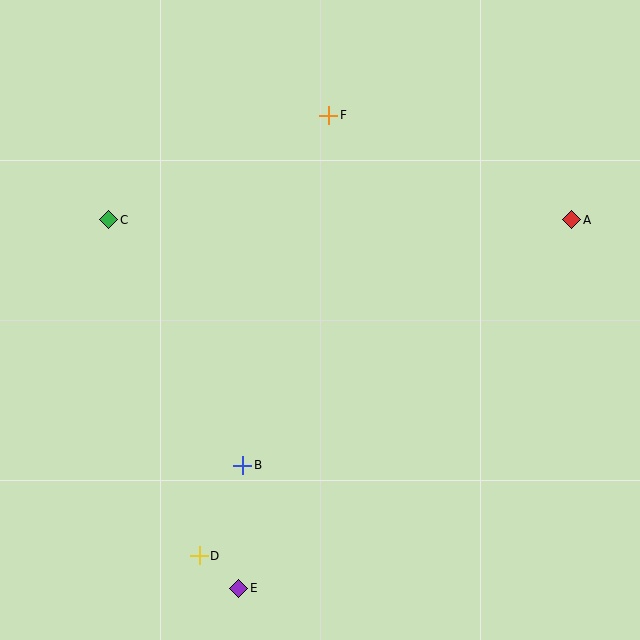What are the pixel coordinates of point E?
Point E is at (239, 588).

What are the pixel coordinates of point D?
Point D is at (199, 556).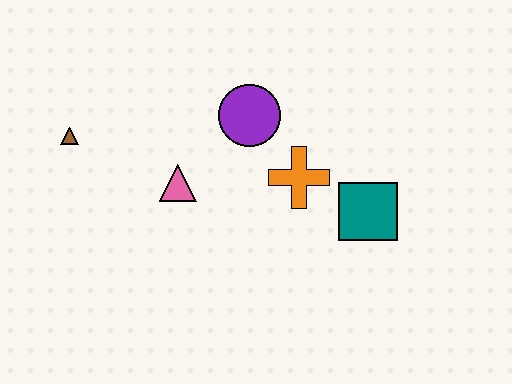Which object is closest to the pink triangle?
The purple circle is closest to the pink triangle.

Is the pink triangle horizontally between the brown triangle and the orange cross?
Yes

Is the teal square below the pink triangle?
Yes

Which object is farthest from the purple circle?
The brown triangle is farthest from the purple circle.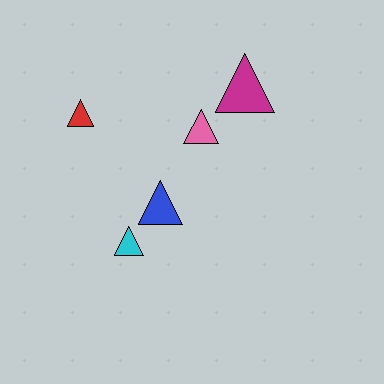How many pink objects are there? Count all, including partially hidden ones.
There is 1 pink object.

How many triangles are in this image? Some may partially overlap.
There are 5 triangles.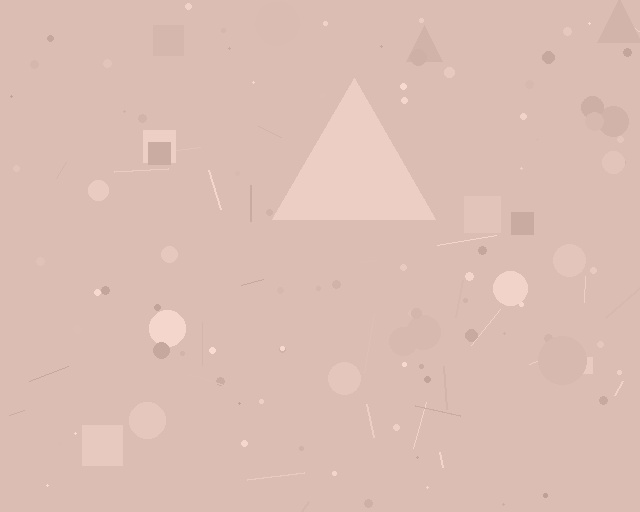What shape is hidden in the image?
A triangle is hidden in the image.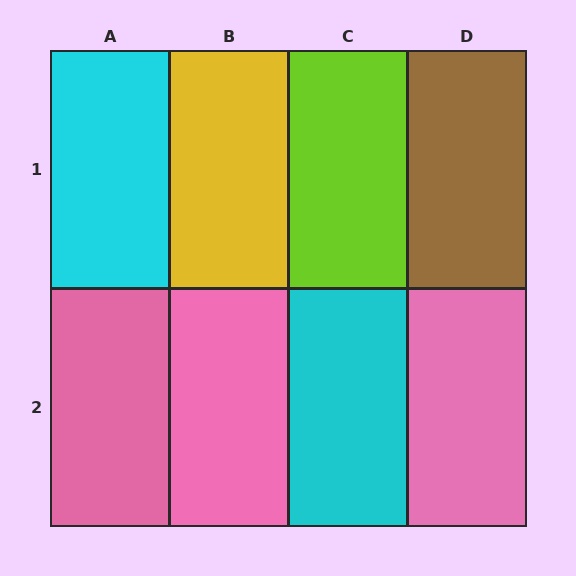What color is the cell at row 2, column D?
Pink.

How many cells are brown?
1 cell is brown.